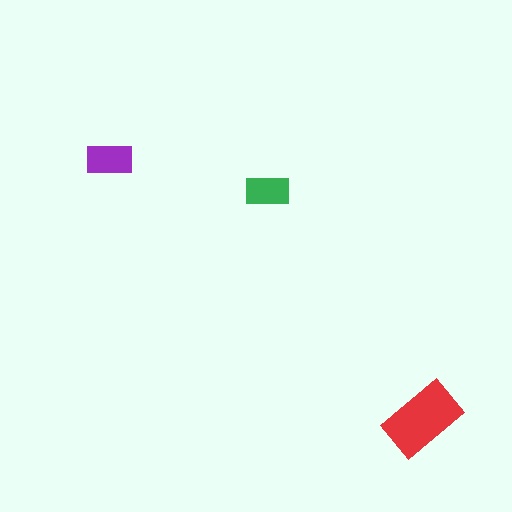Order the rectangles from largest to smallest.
the red one, the purple one, the green one.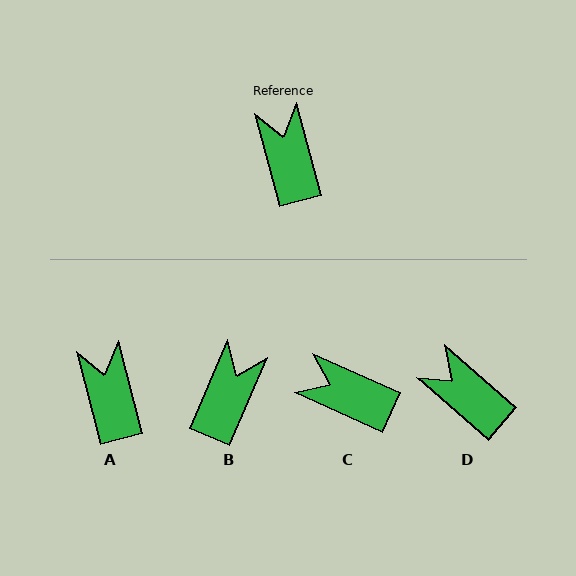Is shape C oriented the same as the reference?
No, it is off by about 51 degrees.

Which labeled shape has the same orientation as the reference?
A.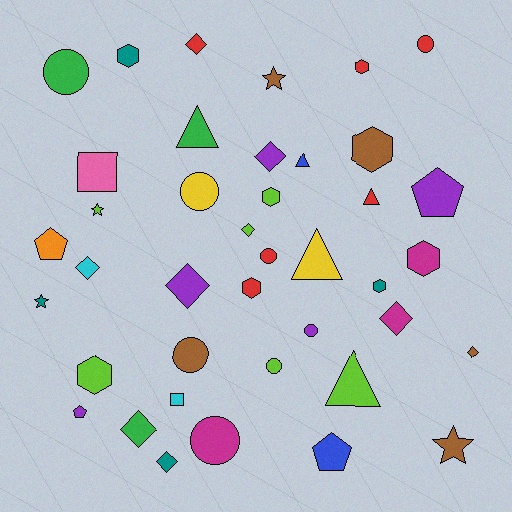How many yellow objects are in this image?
There are 2 yellow objects.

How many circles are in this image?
There are 8 circles.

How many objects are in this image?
There are 40 objects.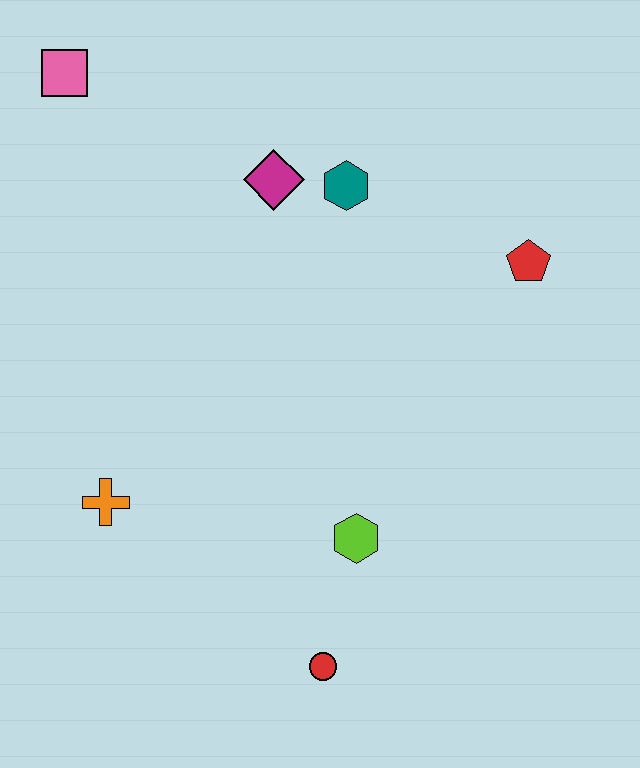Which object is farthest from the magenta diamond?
The red circle is farthest from the magenta diamond.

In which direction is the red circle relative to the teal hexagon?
The red circle is below the teal hexagon.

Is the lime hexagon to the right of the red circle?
Yes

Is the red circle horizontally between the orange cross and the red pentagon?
Yes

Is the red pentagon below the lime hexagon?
No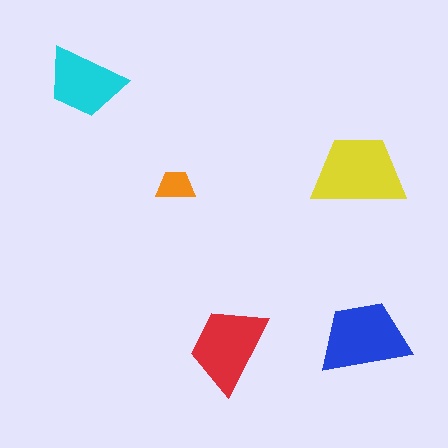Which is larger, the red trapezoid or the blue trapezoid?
The blue one.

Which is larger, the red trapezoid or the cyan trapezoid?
The red one.